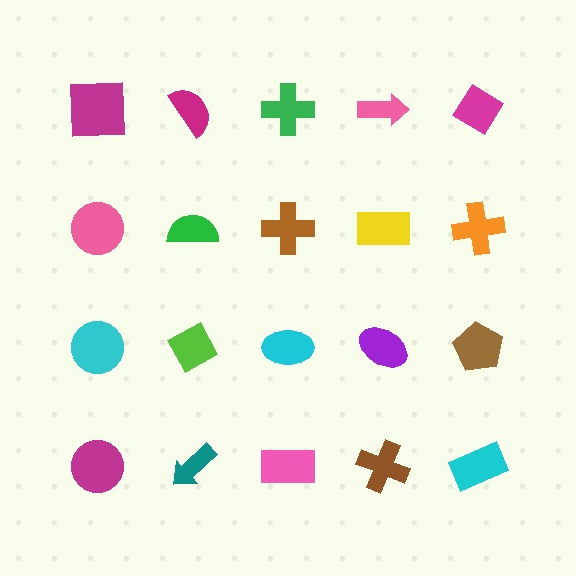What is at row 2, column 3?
A brown cross.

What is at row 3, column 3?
A cyan ellipse.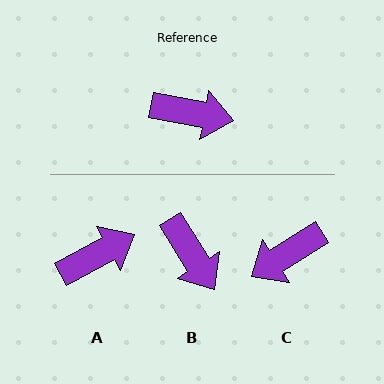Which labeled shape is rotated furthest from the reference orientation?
C, about 137 degrees away.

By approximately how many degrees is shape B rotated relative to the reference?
Approximately 47 degrees clockwise.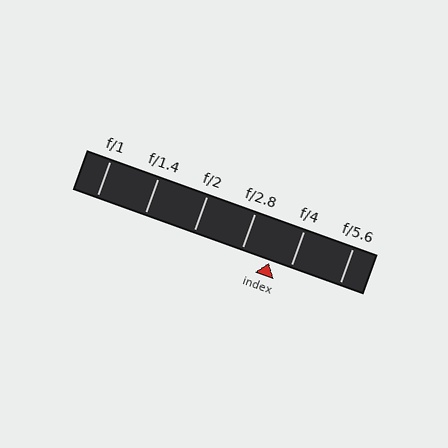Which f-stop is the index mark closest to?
The index mark is closest to f/4.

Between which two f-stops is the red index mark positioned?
The index mark is between f/2.8 and f/4.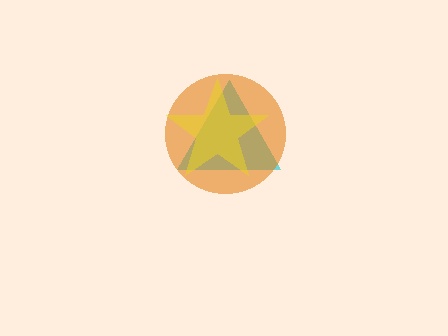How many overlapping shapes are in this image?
There are 3 overlapping shapes in the image.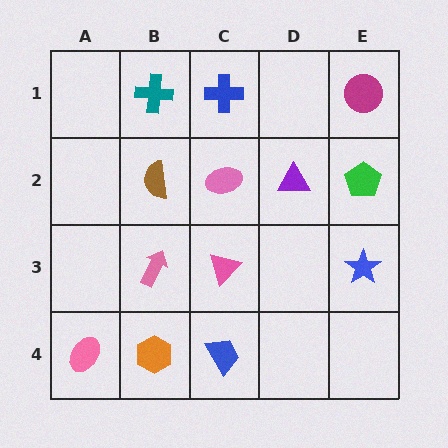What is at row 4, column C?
A blue trapezoid.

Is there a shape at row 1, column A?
No, that cell is empty.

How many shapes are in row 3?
3 shapes.